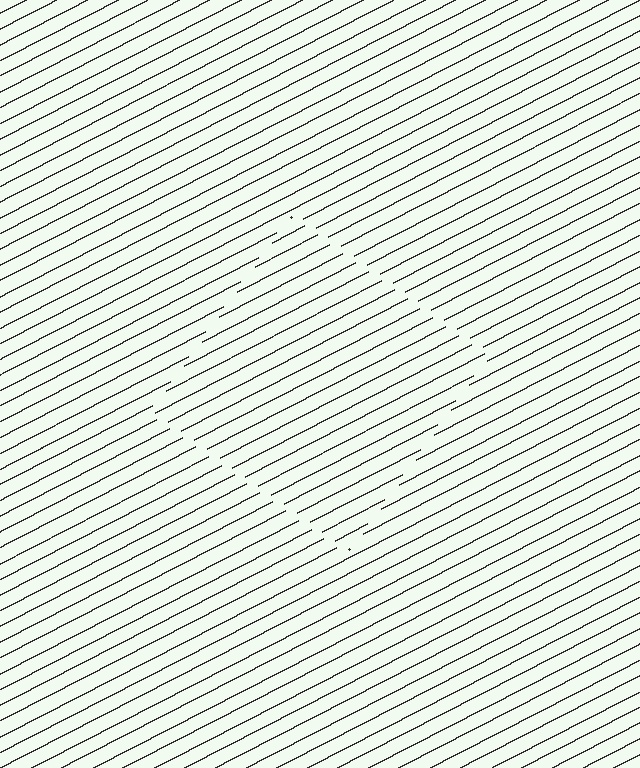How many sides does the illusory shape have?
4 sides — the line-ends trace a square.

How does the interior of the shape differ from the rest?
The interior of the shape contains the same grating, shifted by half a period — the contour is defined by the phase discontinuity where line-ends from the inner and outer gratings abut.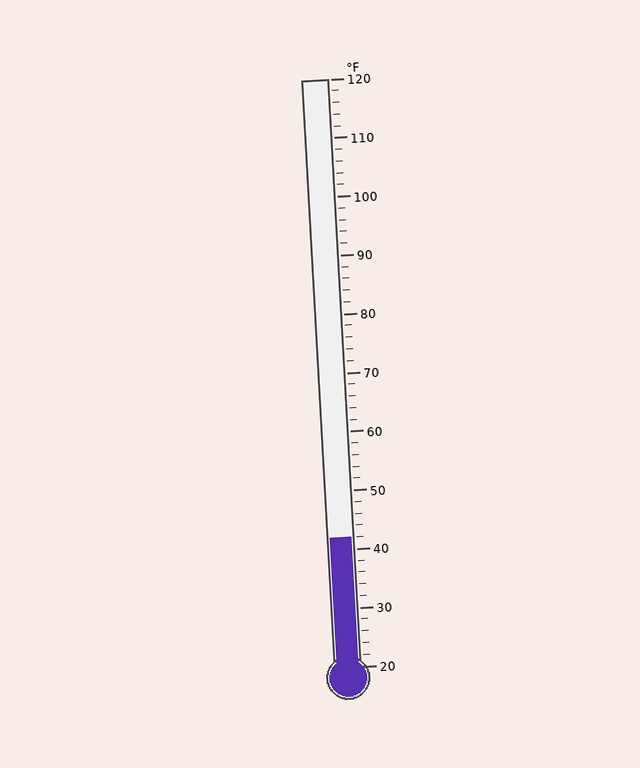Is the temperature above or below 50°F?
The temperature is below 50°F.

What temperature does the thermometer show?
The thermometer shows approximately 42°F.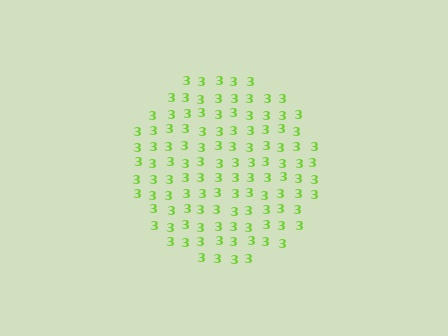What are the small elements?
The small elements are digit 3's.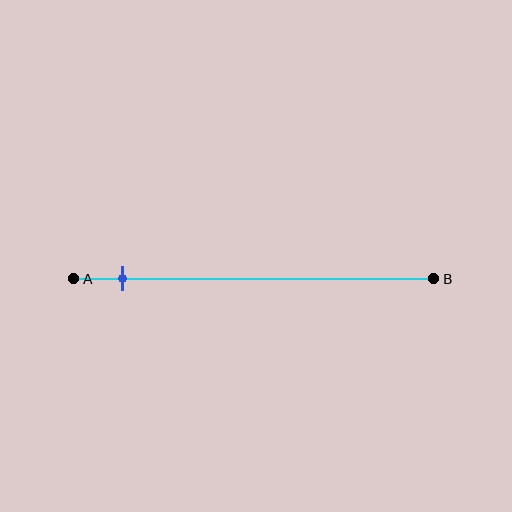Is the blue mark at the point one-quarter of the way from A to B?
No, the mark is at about 15% from A, not at the 25% one-quarter point.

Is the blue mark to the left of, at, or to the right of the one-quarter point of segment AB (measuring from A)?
The blue mark is to the left of the one-quarter point of segment AB.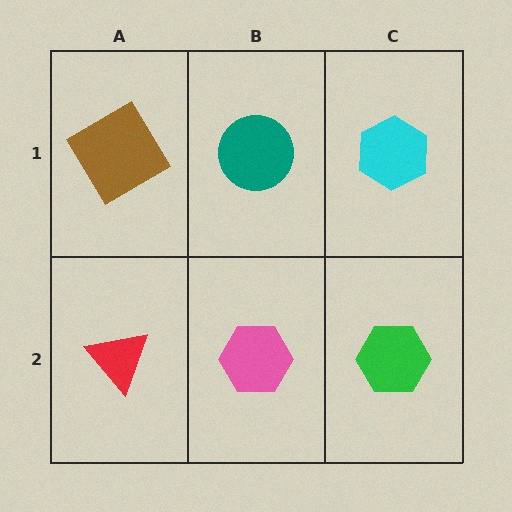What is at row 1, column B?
A teal circle.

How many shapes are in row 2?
3 shapes.